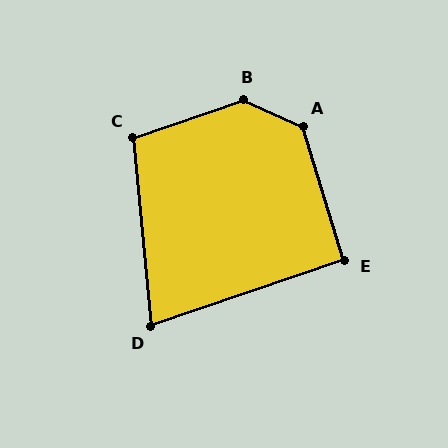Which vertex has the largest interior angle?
B, at approximately 137 degrees.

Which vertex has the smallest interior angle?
D, at approximately 77 degrees.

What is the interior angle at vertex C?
Approximately 104 degrees (obtuse).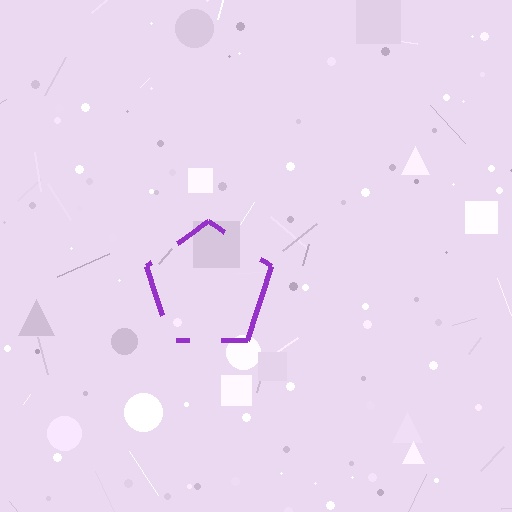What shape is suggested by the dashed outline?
The dashed outline suggests a pentagon.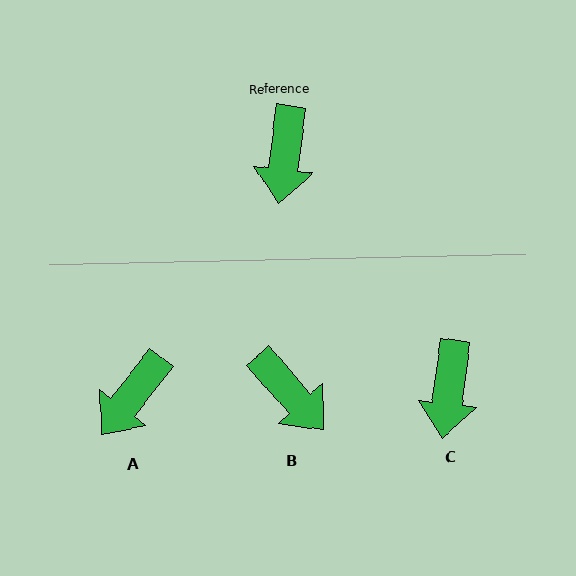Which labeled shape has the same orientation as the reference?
C.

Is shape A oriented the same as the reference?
No, it is off by about 31 degrees.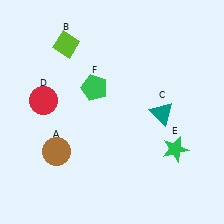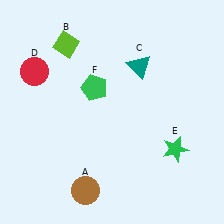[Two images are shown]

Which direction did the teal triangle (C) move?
The teal triangle (C) moved up.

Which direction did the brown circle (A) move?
The brown circle (A) moved down.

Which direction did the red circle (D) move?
The red circle (D) moved up.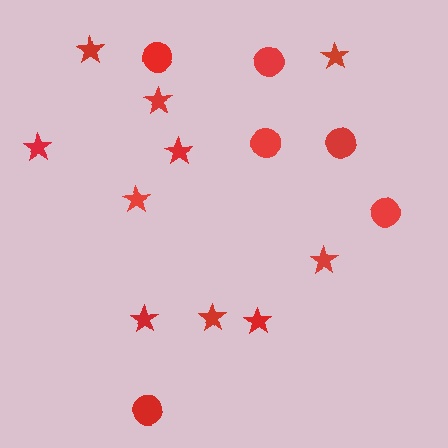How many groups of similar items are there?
There are 2 groups: one group of stars (10) and one group of circles (6).